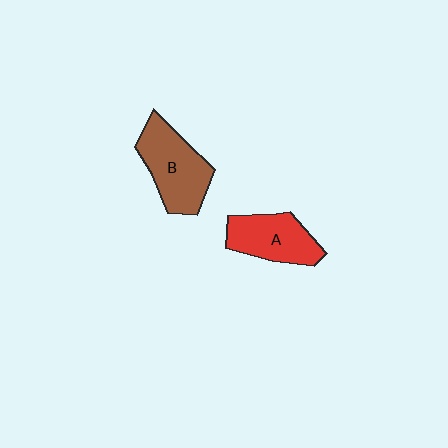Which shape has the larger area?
Shape B (brown).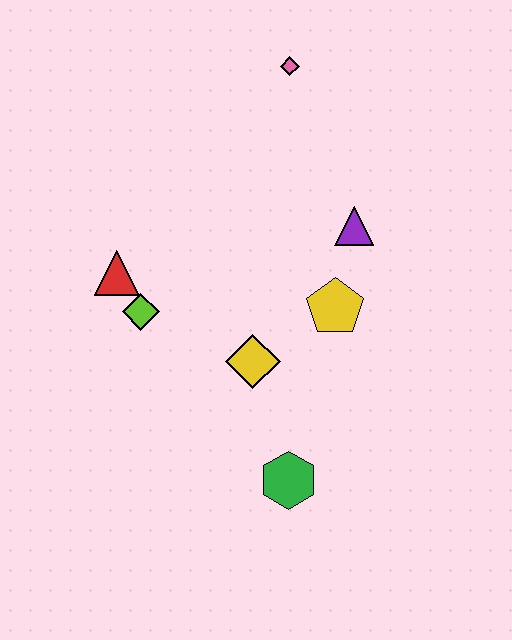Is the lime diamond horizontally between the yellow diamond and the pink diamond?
No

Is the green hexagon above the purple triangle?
No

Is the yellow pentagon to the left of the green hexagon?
No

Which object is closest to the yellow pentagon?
The purple triangle is closest to the yellow pentagon.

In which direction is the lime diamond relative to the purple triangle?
The lime diamond is to the left of the purple triangle.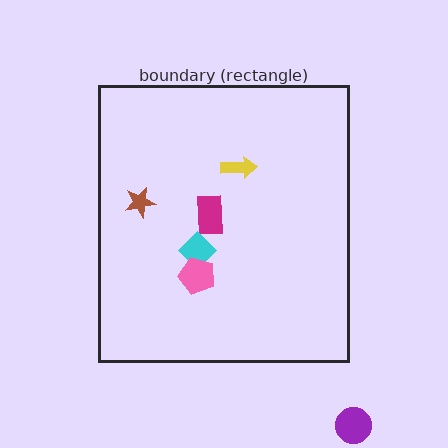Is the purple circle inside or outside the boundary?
Outside.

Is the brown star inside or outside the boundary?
Inside.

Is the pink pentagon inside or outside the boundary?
Inside.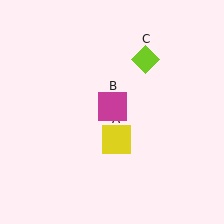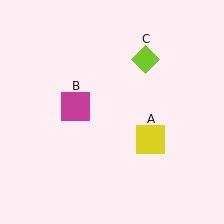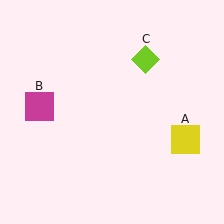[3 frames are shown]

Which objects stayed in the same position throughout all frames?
Lime diamond (object C) remained stationary.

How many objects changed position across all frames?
2 objects changed position: yellow square (object A), magenta square (object B).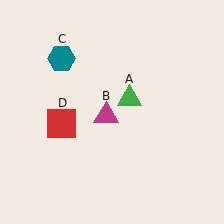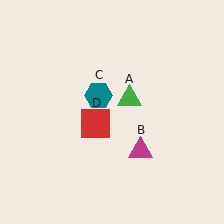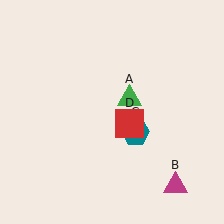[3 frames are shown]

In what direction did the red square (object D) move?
The red square (object D) moved right.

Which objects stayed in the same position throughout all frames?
Green triangle (object A) remained stationary.